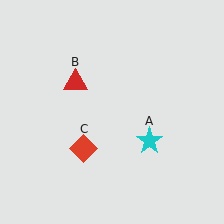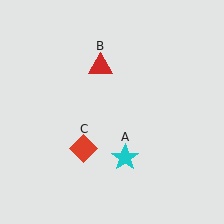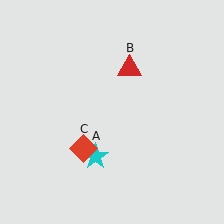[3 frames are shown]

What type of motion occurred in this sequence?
The cyan star (object A), red triangle (object B) rotated clockwise around the center of the scene.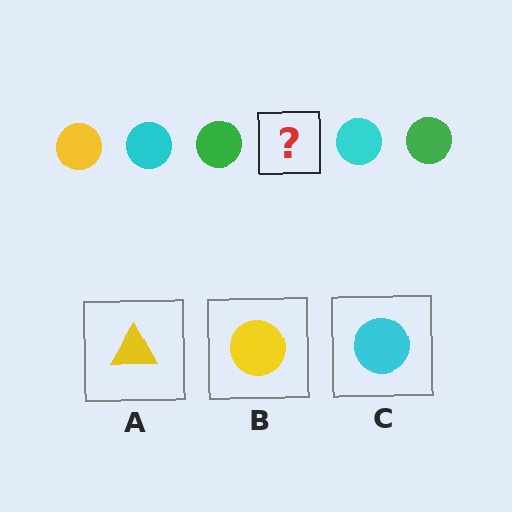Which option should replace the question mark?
Option B.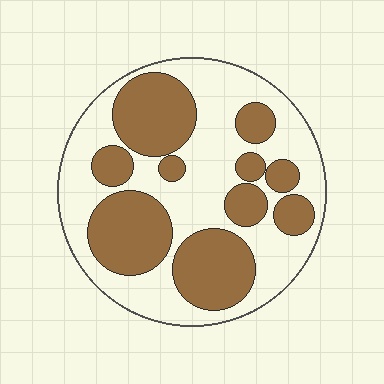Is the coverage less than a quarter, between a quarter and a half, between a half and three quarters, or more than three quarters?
Between a quarter and a half.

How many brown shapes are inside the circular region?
10.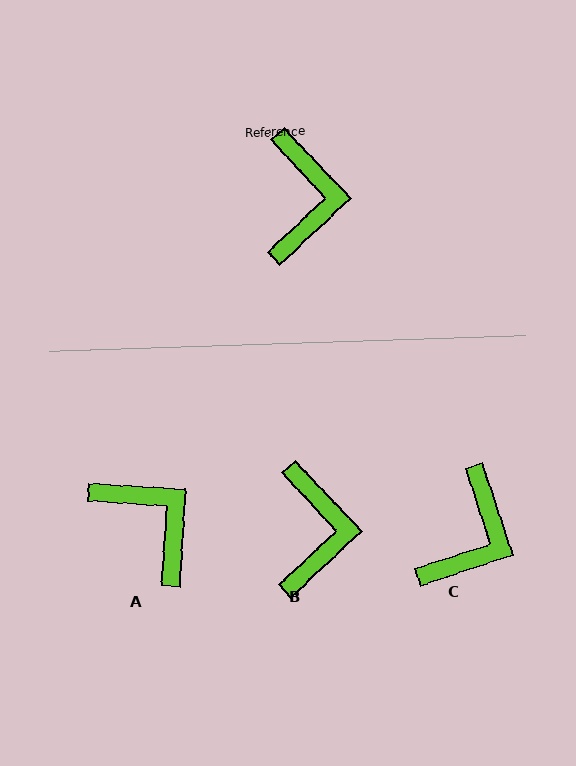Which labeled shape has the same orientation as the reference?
B.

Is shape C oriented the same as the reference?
No, it is off by about 25 degrees.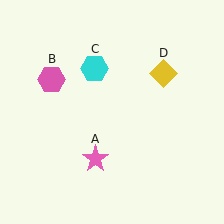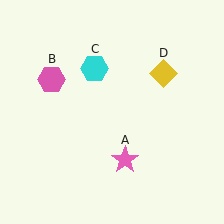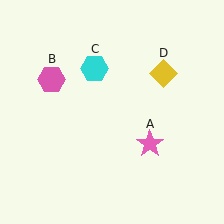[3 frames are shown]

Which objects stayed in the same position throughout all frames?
Pink hexagon (object B) and cyan hexagon (object C) and yellow diamond (object D) remained stationary.